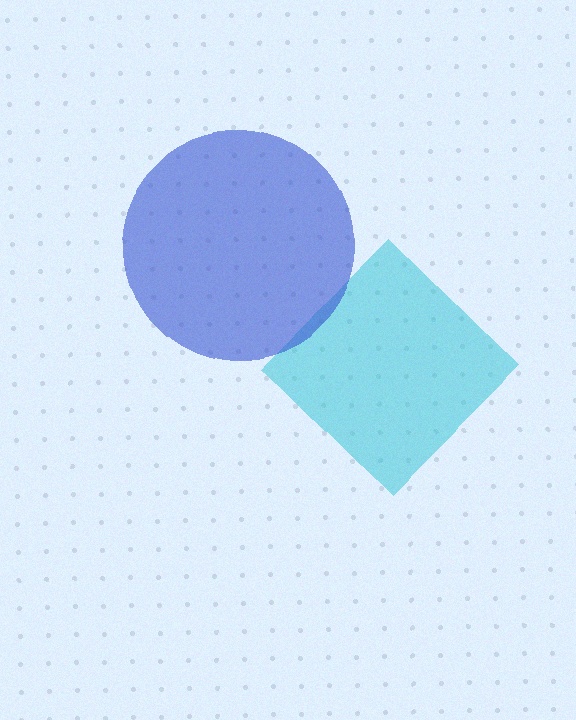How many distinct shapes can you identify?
There are 2 distinct shapes: a cyan diamond, a blue circle.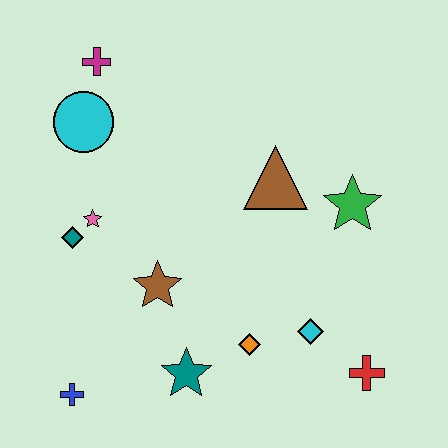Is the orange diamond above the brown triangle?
No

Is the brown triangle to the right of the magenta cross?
Yes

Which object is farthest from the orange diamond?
The magenta cross is farthest from the orange diamond.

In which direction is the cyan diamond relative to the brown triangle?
The cyan diamond is below the brown triangle.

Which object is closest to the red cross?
The cyan diamond is closest to the red cross.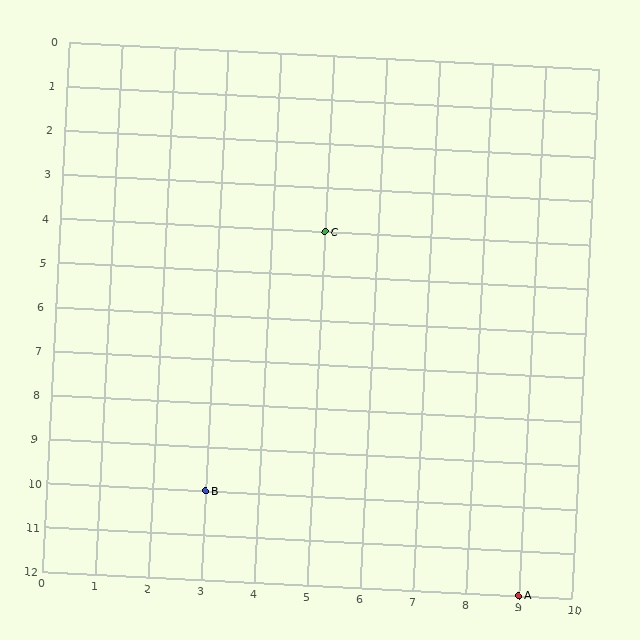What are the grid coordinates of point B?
Point B is at grid coordinates (3, 10).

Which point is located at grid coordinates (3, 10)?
Point B is at (3, 10).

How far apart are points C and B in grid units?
Points C and B are 2 columns and 6 rows apart (about 6.3 grid units diagonally).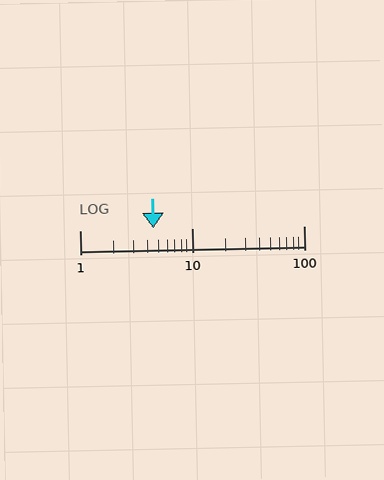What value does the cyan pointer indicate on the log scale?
The pointer indicates approximately 4.5.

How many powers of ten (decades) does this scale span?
The scale spans 2 decades, from 1 to 100.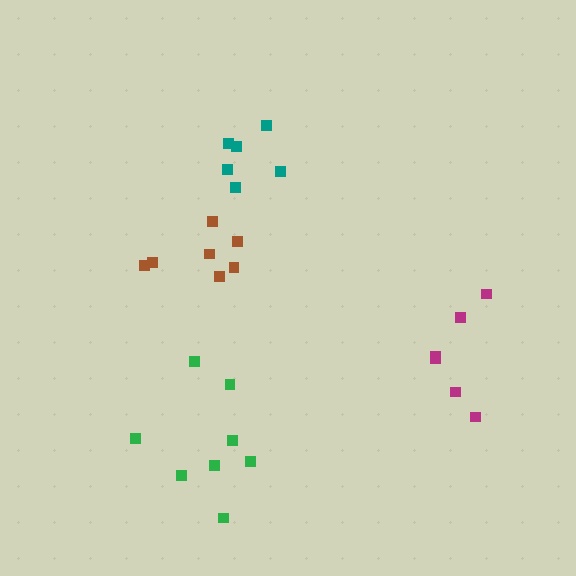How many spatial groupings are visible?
There are 4 spatial groupings.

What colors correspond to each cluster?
The clusters are colored: teal, magenta, green, brown.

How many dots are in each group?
Group 1: 6 dots, Group 2: 6 dots, Group 3: 8 dots, Group 4: 7 dots (27 total).